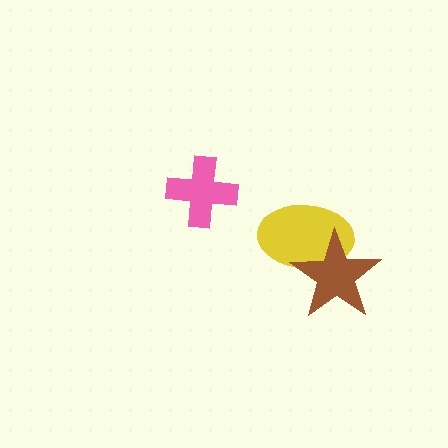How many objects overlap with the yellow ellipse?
1 object overlaps with the yellow ellipse.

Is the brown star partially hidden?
No, no other shape covers it.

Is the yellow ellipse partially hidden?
Yes, it is partially covered by another shape.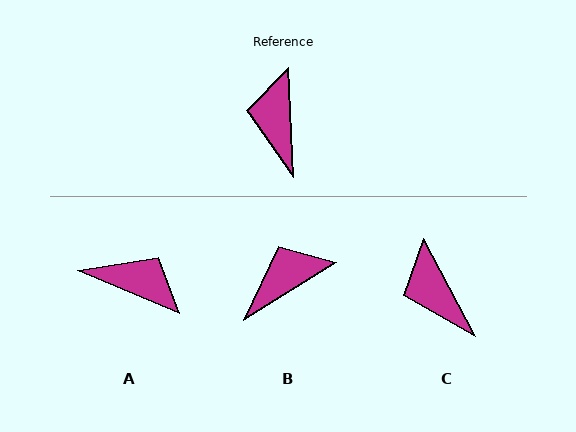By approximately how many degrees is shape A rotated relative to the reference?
Approximately 115 degrees clockwise.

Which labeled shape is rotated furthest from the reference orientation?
A, about 115 degrees away.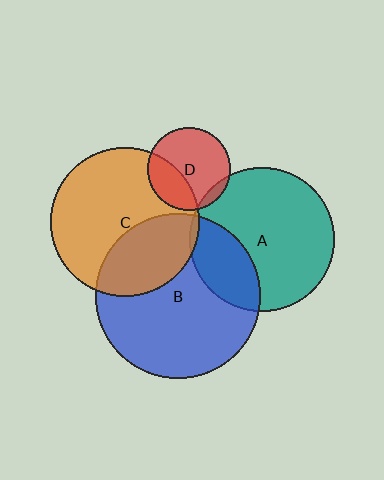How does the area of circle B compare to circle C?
Approximately 1.2 times.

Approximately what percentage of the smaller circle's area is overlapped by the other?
Approximately 5%.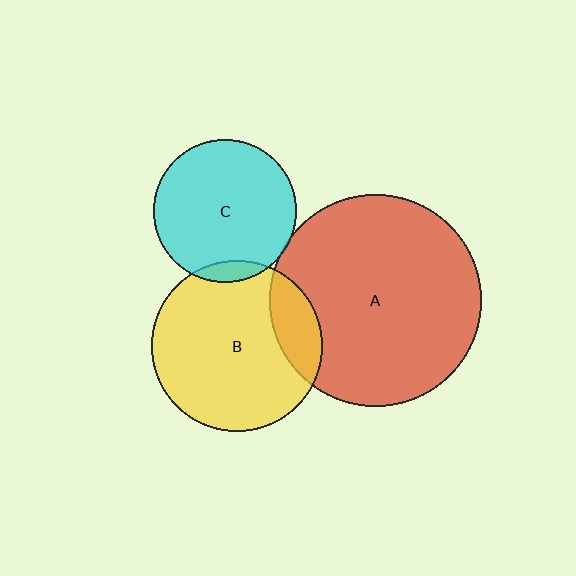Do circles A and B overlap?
Yes.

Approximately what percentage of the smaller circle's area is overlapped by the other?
Approximately 15%.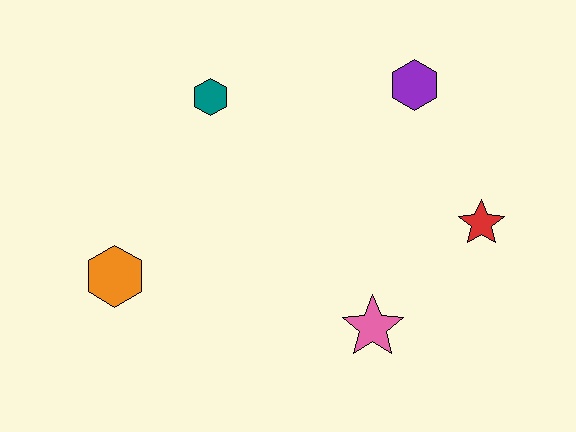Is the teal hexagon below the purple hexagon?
Yes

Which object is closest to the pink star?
The red star is closest to the pink star.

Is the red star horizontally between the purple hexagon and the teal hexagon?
No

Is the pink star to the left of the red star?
Yes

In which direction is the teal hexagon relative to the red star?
The teal hexagon is to the left of the red star.